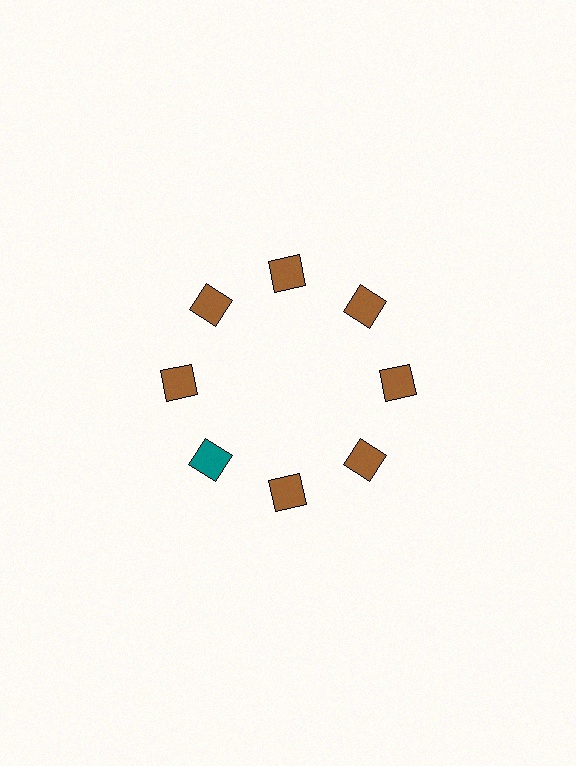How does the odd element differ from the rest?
It has a different color: teal instead of brown.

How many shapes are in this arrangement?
There are 8 shapes arranged in a ring pattern.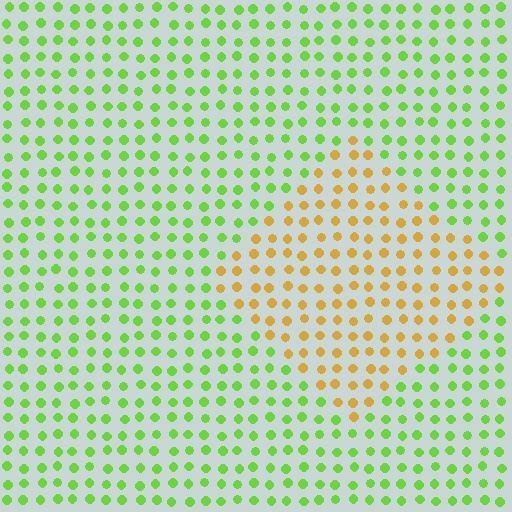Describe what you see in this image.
The image is filled with small lime elements in a uniform arrangement. A diamond-shaped region is visible where the elements are tinted to a slightly different hue, forming a subtle color boundary.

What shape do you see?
I see a diamond.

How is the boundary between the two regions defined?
The boundary is defined purely by a slight shift in hue (about 61 degrees). Spacing, size, and orientation are identical on both sides.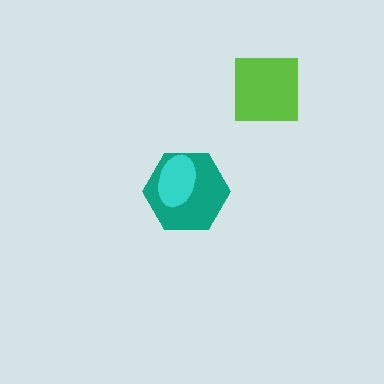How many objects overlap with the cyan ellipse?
1 object overlaps with the cyan ellipse.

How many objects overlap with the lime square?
0 objects overlap with the lime square.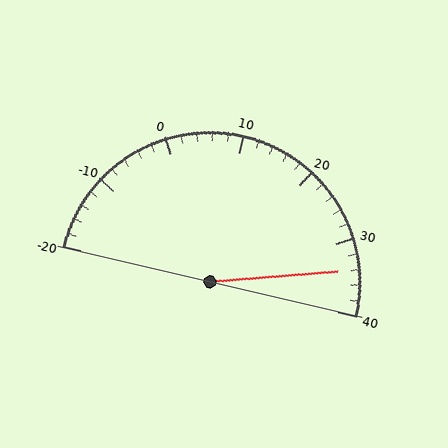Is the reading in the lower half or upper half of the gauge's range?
The reading is in the upper half of the range (-20 to 40).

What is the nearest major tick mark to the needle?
The nearest major tick mark is 30.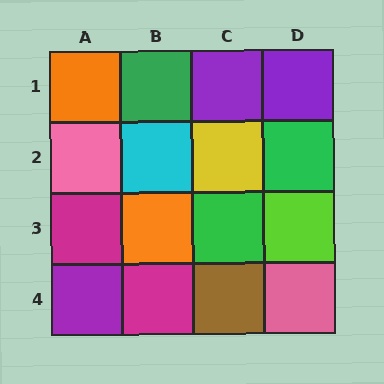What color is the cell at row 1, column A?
Orange.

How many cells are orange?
2 cells are orange.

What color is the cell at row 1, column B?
Green.